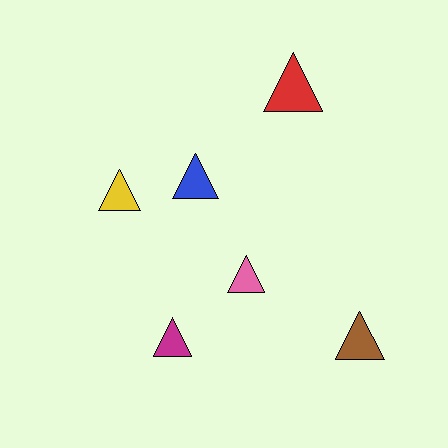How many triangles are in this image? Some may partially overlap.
There are 6 triangles.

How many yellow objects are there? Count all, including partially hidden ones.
There is 1 yellow object.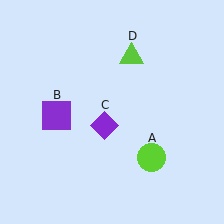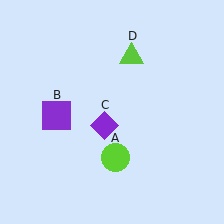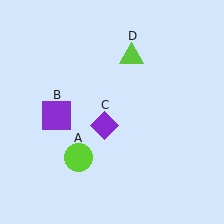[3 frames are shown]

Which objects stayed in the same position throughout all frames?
Purple square (object B) and purple diamond (object C) and lime triangle (object D) remained stationary.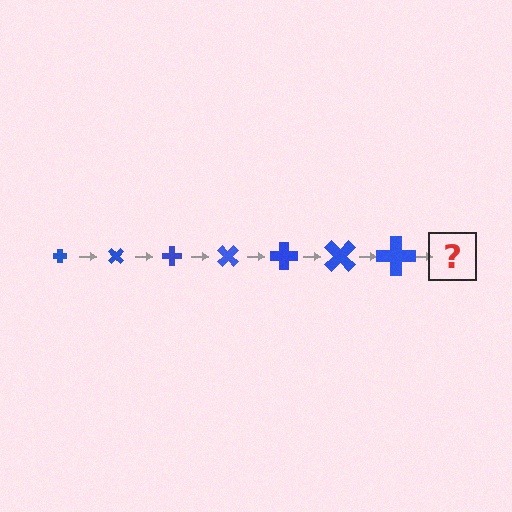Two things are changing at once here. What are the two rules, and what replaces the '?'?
The two rules are that the cross grows larger each step and it rotates 45 degrees each step. The '?' should be a cross, larger than the previous one and rotated 315 degrees from the start.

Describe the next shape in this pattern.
It should be a cross, larger than the previous one and rotated 315 degrees from the start.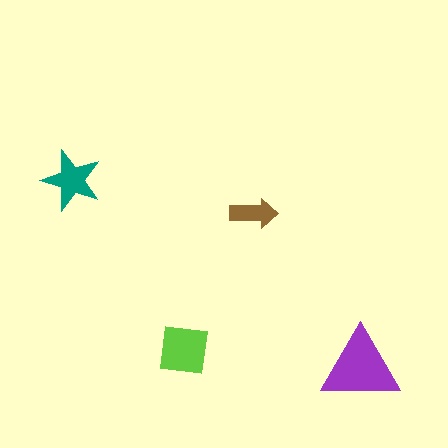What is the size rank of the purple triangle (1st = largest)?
1st.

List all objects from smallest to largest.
The brown arrow, the teal star, the lime square, the purple triangle.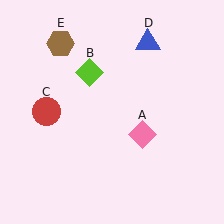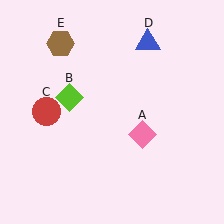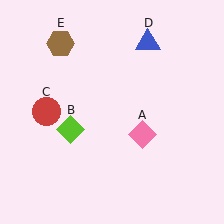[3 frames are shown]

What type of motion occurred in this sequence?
The lime diamond (object B) rotated counterclockwise around the center of the scene.